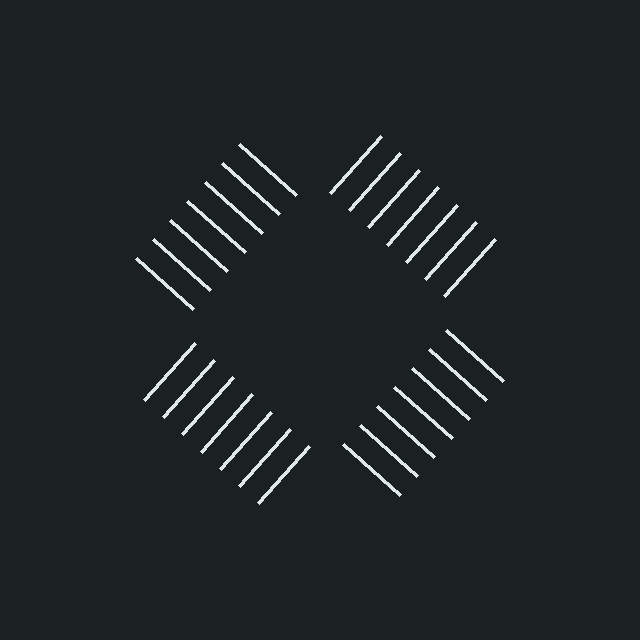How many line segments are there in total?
28 — 7 along each of the 4 edges.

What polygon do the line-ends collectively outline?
An illusory square — the line segments terminate on its edges but no continuous stroke is drawn.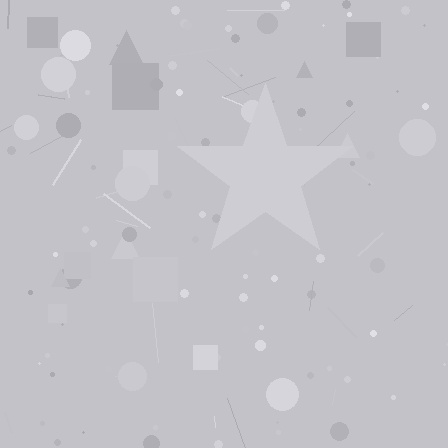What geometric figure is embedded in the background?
A star is embedded in the background.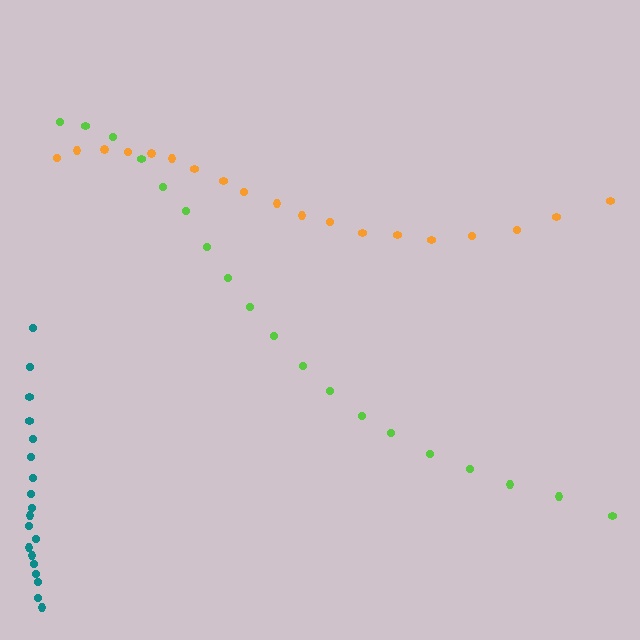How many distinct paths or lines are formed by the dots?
There are 3 distinct paths.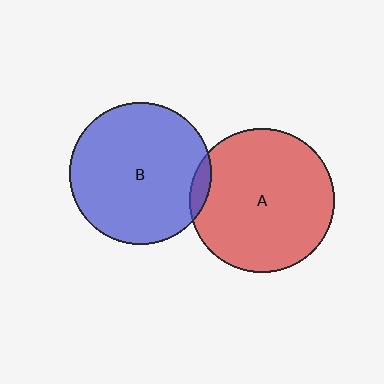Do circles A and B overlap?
Yes.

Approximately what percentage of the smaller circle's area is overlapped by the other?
Approximately 5%.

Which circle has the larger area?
Circle A (red).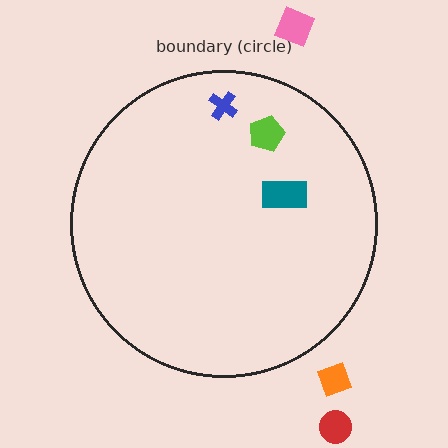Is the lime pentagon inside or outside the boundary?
Inside.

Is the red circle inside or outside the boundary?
Outside.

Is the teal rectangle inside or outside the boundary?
Inside.